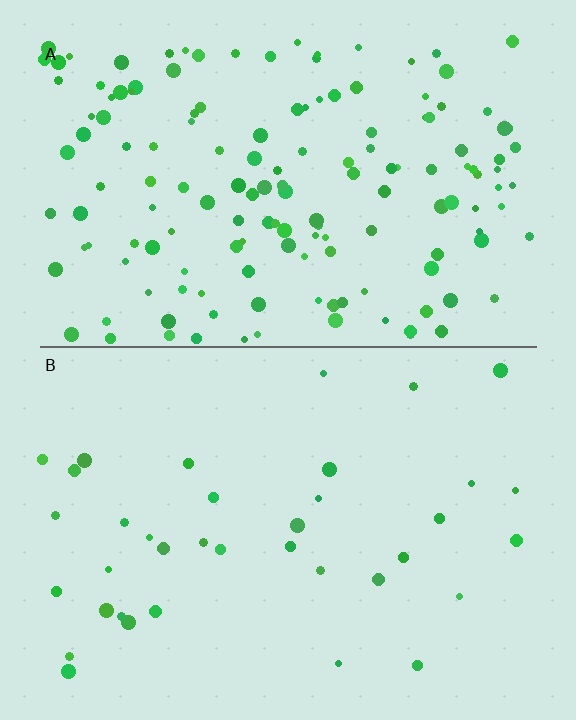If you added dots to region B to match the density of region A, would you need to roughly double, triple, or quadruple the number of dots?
Approximately quadruple.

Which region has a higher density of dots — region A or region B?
A (the top).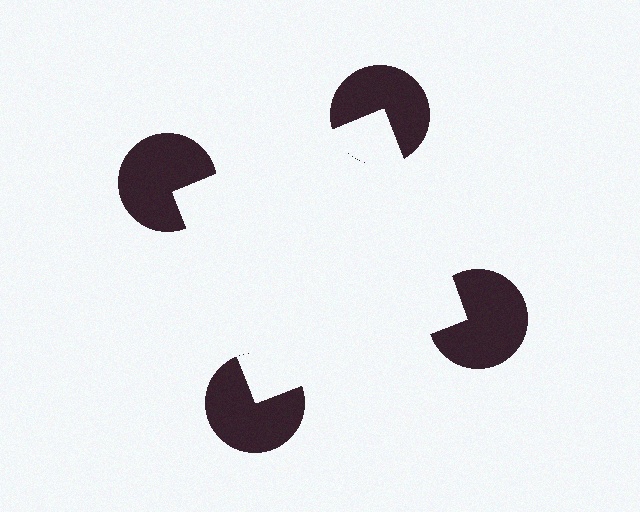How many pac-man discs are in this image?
There are 4 — one at each vertex of the illusory square.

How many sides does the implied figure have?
4 sides.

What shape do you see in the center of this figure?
An illusory square — its edges are inferred from the aligned wedge cuts in the pac-man discs, not physically drawn.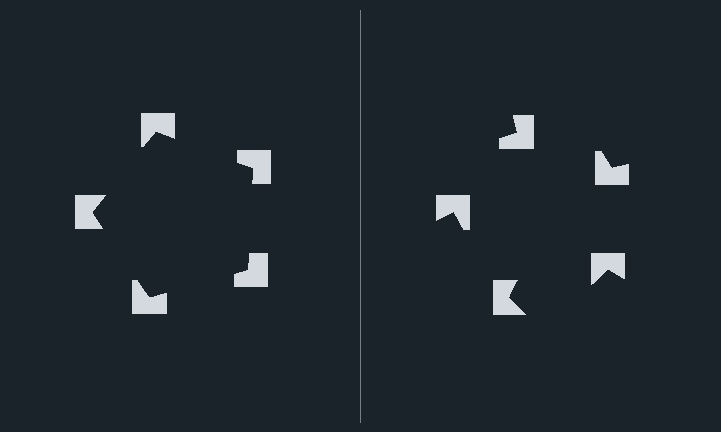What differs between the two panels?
The notched squares are positioned identically on both sides; only the wedge orientations differ. On the left they align to a pentagon; on the right they are misaligned.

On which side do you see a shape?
An illusory pentagon appears on the left side. On the right side the wedge cuts are rotated, so no coherent shape forms.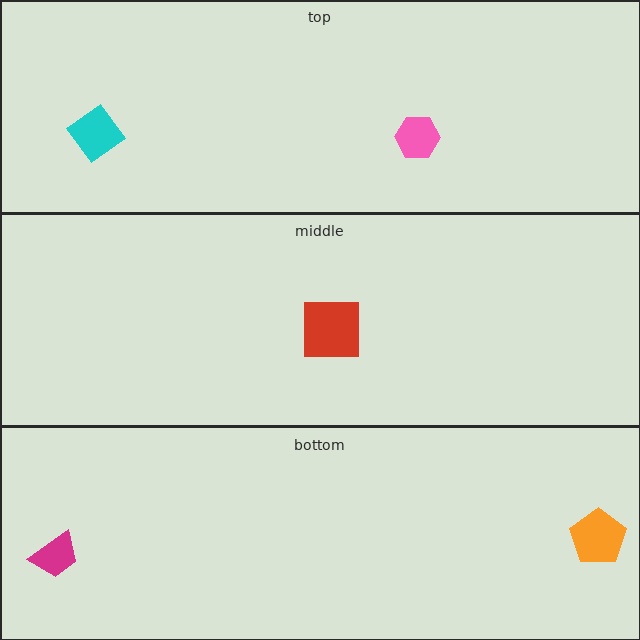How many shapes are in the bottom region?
2.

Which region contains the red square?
The middle region.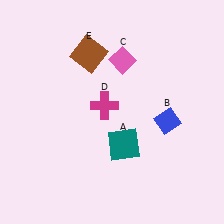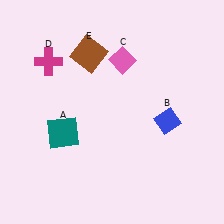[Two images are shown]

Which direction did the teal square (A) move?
The teal square (A) moved left.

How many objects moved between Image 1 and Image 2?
2 objects moved between the two images.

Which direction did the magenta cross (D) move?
The magenta cross (D) moved left.